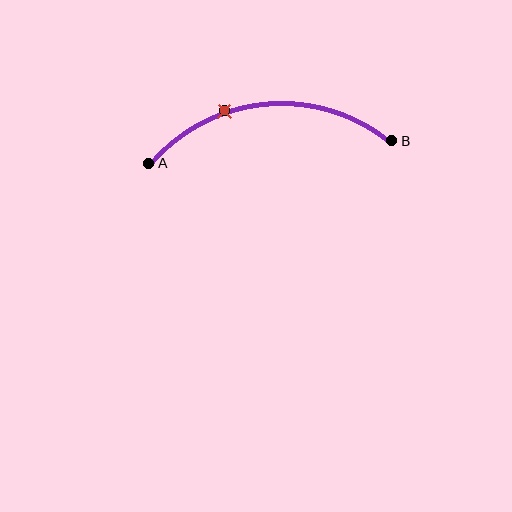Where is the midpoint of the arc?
The arc midpoint is the point on the curve farthest from the straight line joining A and B. It sits above that line.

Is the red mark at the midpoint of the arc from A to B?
No. The red mark lies on the arc but is closer to endpoint A. The arc midpoint would be at the point on the curve equidistant along the arc from both A and B.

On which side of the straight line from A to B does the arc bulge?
The arc bulges above the straight line connecting A and B.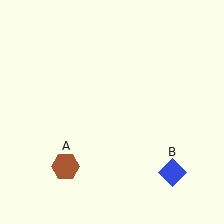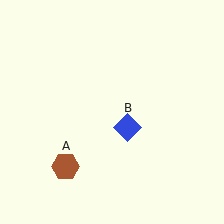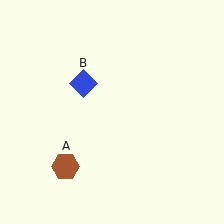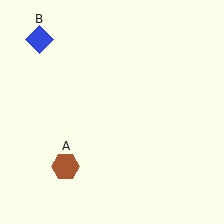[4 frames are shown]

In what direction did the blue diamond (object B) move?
The blue diamond (object B) moved up and to the left.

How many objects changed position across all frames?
1 object changed position: blue diamond (object B).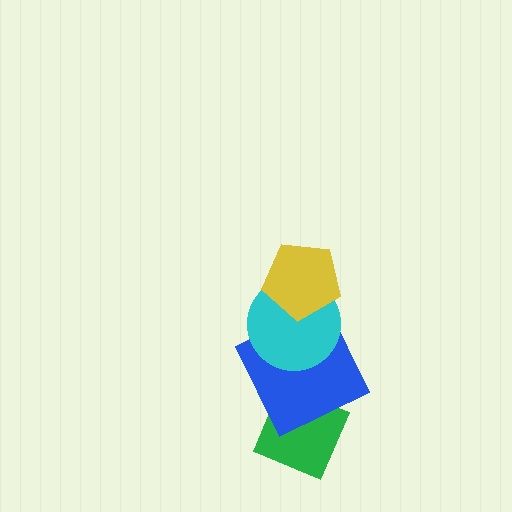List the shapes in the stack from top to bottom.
From top to bottom: the yellow pentagon, the cyan circle, the blue square, the green diamond.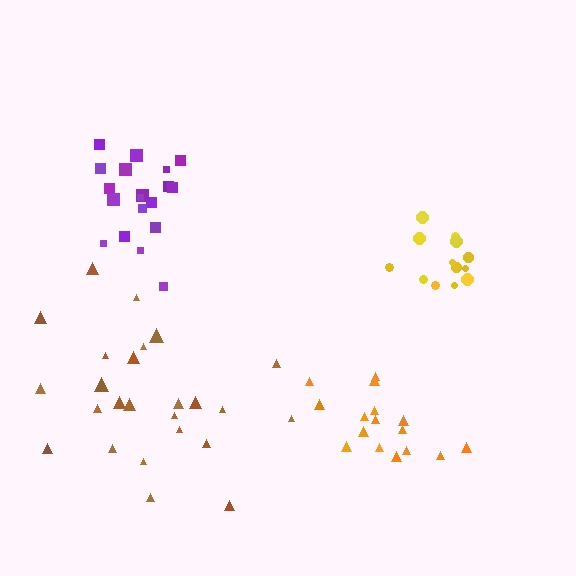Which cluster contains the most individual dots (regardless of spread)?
Brown (25).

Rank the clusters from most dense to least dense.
yellow, orange, purple, brown.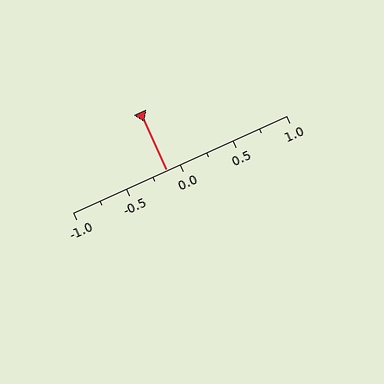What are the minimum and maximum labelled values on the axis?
The axis runs from -1.0 to 1.0.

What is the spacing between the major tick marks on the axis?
The major ticks are spaced 0.5 apart.